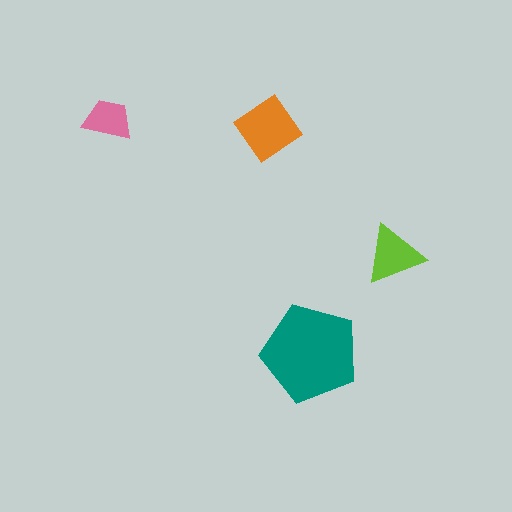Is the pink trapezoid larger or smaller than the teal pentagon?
Smaller.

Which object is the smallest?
The pink trapezoid.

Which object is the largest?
The teal pentagon.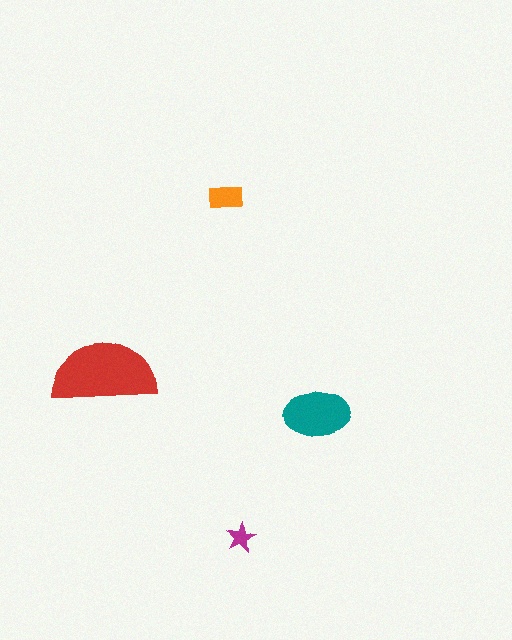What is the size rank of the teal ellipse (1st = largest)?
2nd.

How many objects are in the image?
There are 4 objects in the image.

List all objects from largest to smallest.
The red semicircle, the teal ellipse, the orange rectangle, the magenta star.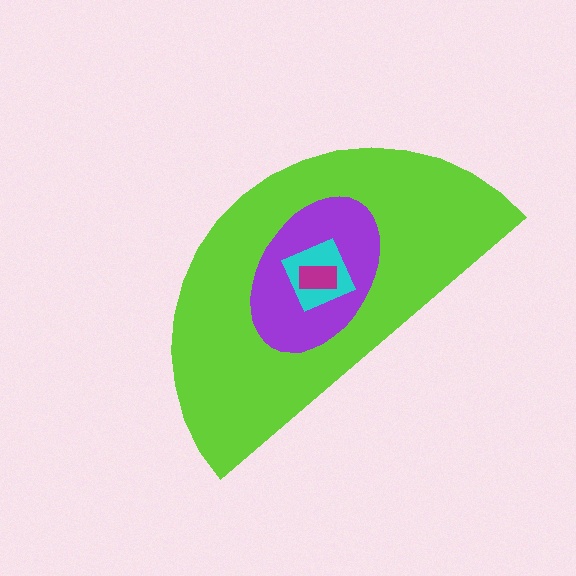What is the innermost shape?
The magenta rectangle.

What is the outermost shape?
The lime semicircle.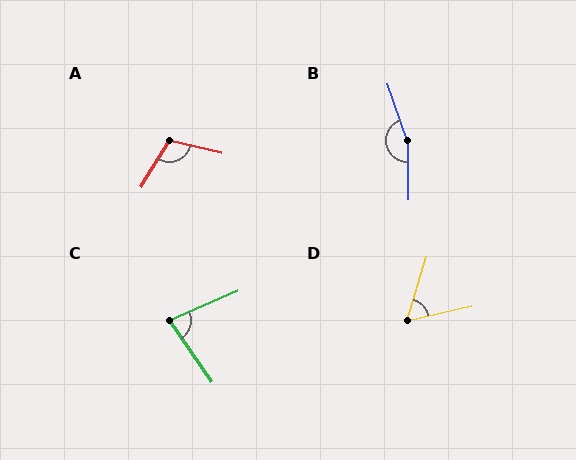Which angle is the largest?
B, at approximately 161 degrees.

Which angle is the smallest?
D, at approximately 60 degrees.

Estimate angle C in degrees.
Approximately 78 degrees.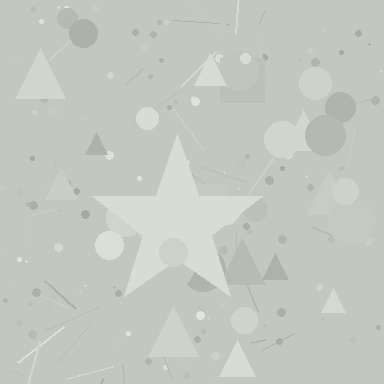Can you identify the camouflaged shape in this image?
The camouflaged shape is a star.